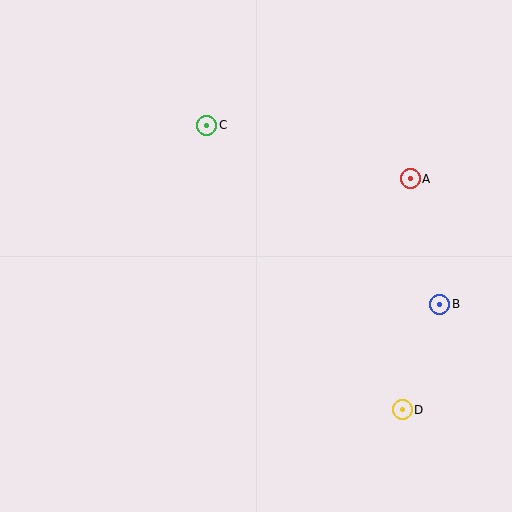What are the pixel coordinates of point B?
Point B is at (440, 304).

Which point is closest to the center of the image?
Point C at (207, 125) is closest to the center.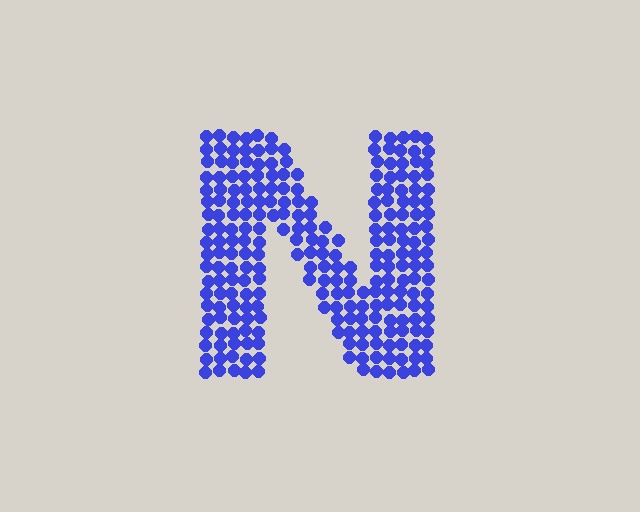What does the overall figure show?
The overall figure shows the letter N.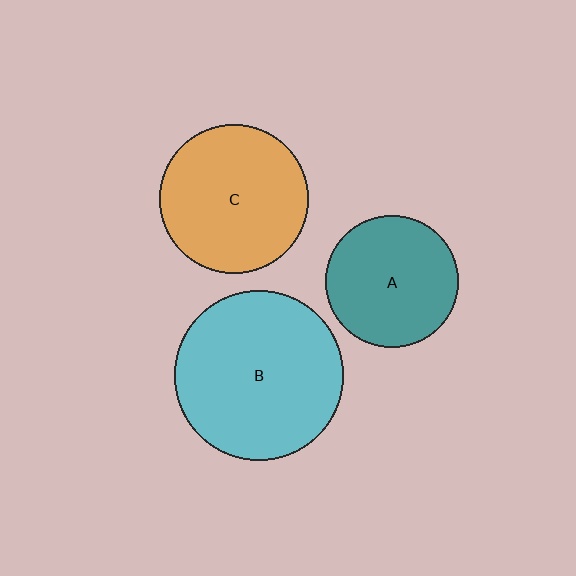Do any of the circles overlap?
No, none of the circles overlap.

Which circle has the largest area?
Circle B (cyan).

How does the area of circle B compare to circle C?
Approximately 1.3 times.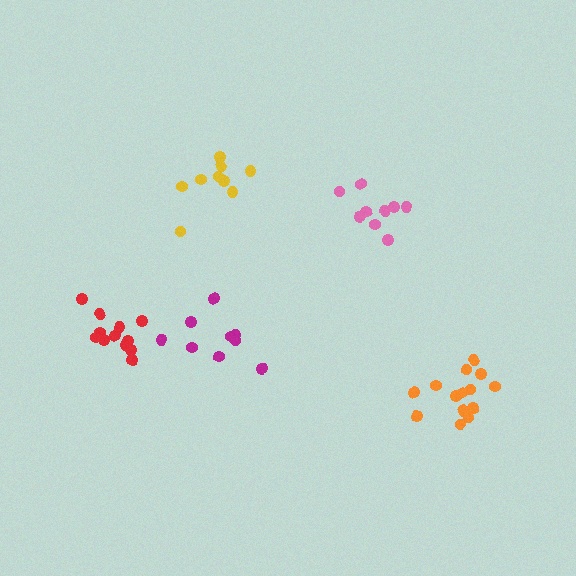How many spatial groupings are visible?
There are 5 spatial groupings.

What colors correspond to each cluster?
The clusters are colored: pink, magenta, red, yellow, orange.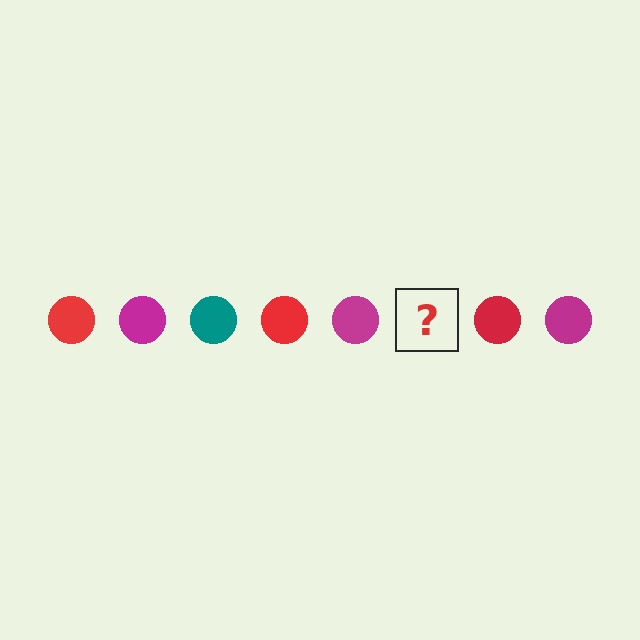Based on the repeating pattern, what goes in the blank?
The blank should be a teal circle.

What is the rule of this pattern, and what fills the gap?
The rule is that the pattern cycles through red, magenta, teal circles. The gap should be filled with a teal circle.